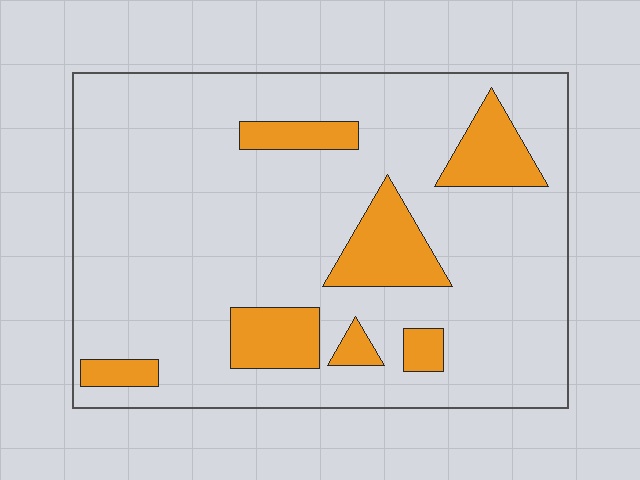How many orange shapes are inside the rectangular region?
7.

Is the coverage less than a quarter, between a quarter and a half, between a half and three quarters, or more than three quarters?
Less than a quarter.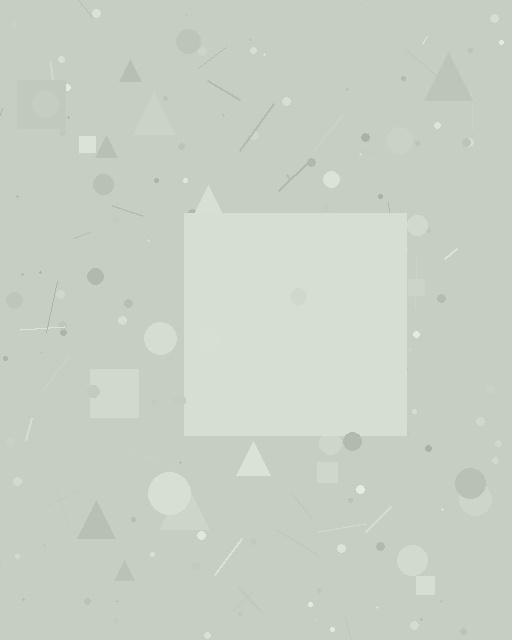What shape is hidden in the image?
A square is hidden in the image.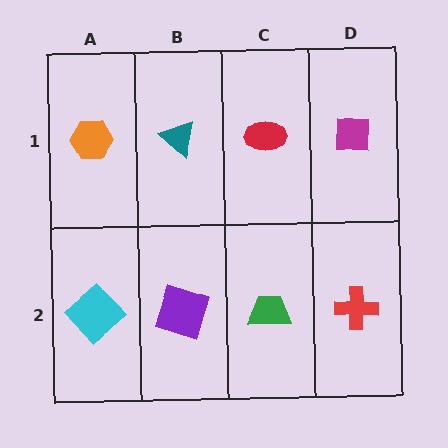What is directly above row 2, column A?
An orange hexagon.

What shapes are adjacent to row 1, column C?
A green trapezoid (row 2, column C), a teal triangle (row 1, column B), a magenta square (row 1, column D).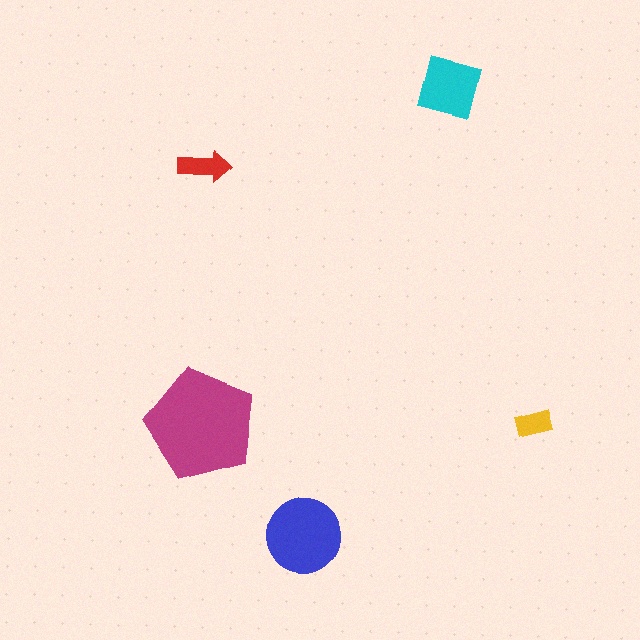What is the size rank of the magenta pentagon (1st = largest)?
1st.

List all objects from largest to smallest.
The magenta pentagon, the blue circle, the cyan square, the red arrow, the yellow rectangle.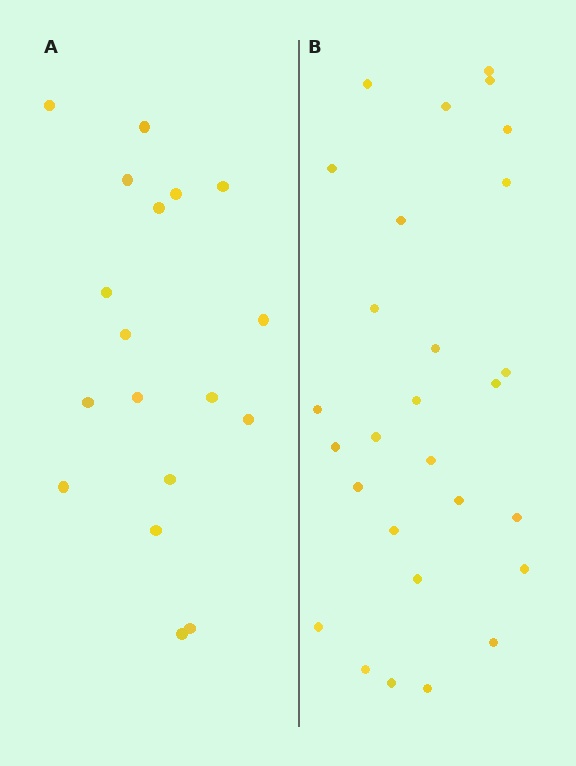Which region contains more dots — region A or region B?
Region B (the right region) has more dots.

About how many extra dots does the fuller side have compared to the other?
Region B has roughly 10 or so more dots than region A.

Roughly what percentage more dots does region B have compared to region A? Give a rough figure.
About 55% more.